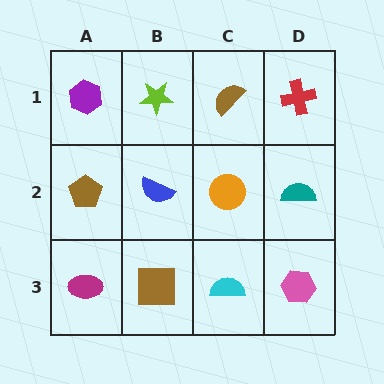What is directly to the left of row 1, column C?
A lime star.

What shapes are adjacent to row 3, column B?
A blue semicircle (row 2, column B), a magenta ellipse (row 3, column A), a cyan semicircle (row 3, column C).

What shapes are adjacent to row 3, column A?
A brown pentagon (row 2, column A), a brown square (row 3, column B).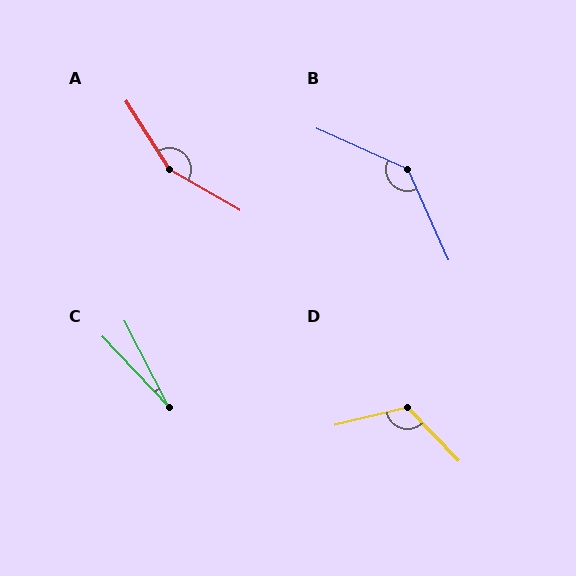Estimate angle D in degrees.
Approximately 121 degrees.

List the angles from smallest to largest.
C (16°), D (121°), B (139°), A (152°).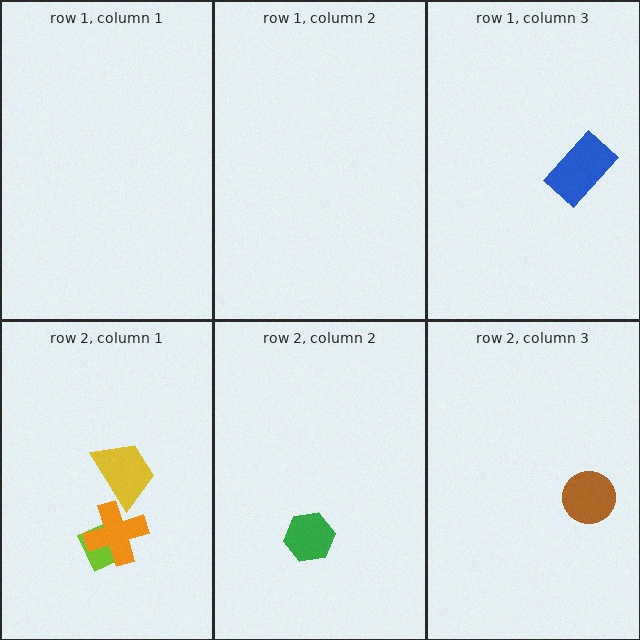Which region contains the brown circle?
The row 2, column 3 region.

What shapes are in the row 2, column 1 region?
The lime diamond, the yellow trapezoid, the orange cross.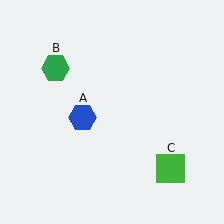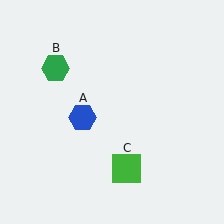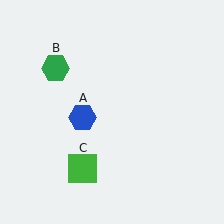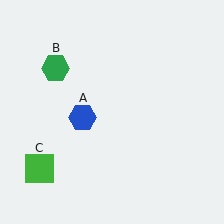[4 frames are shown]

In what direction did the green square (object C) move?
The green square (object C) moved left.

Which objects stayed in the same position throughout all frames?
Blue hexagon (object A) and green hexagon (object B) remained stationary.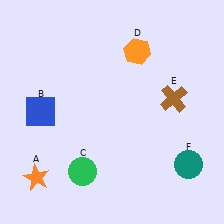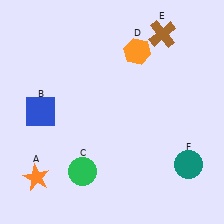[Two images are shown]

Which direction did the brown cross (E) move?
The brown cross (E) moved up.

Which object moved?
The brown cross (E) moved up.